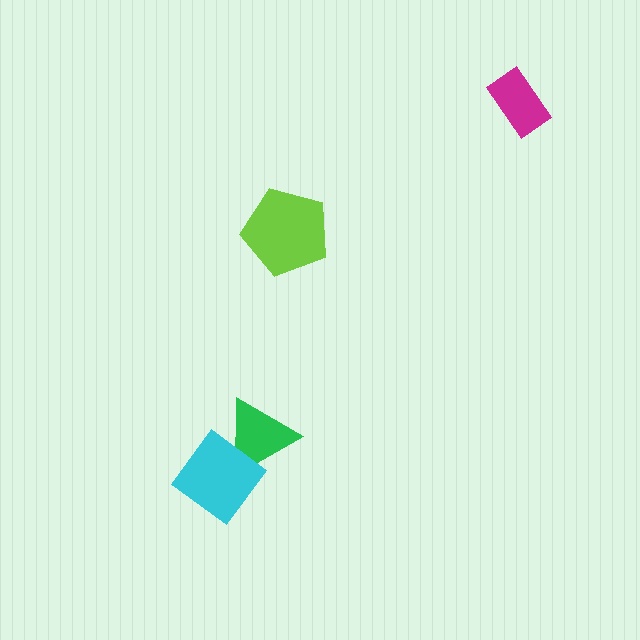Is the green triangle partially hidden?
Yes, it is partially covered by another shape.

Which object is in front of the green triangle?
The cyan diamond is in front of the green triangle.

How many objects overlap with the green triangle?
1 object overlaps with the green triangle.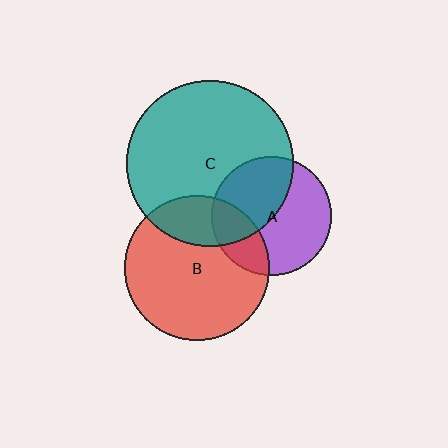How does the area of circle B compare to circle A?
Approximately 1.5 times.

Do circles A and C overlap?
Yes.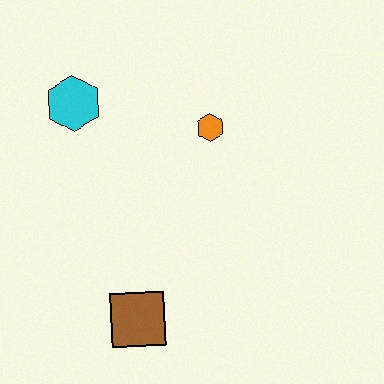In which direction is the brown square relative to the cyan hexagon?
The brown square is below the cyan hexagon.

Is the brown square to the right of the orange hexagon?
No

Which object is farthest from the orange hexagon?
The brown square is farthest from the orange hexagon.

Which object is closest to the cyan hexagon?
The orange hexagon is closest to the cyan hexagon.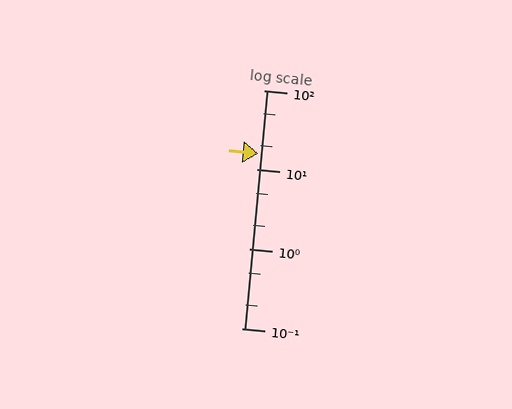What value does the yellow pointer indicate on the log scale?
The pointer indicates approximately 16.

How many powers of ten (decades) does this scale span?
The scale spans 3 decades, from 0.1 to 100.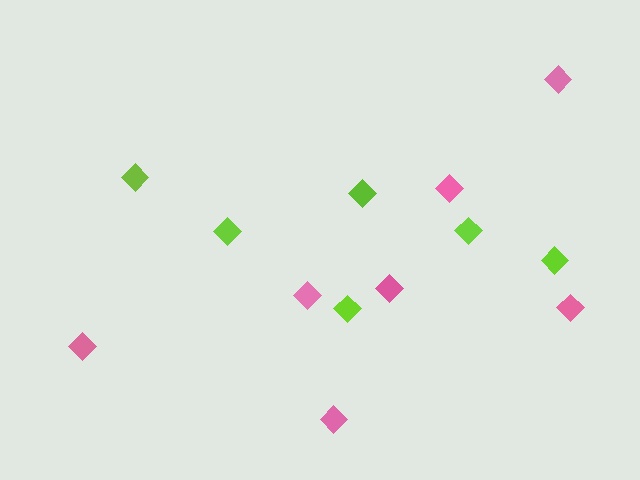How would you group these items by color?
There are 2 groups: one group of pink diamonds (7) and one group of lime diamonds (6).